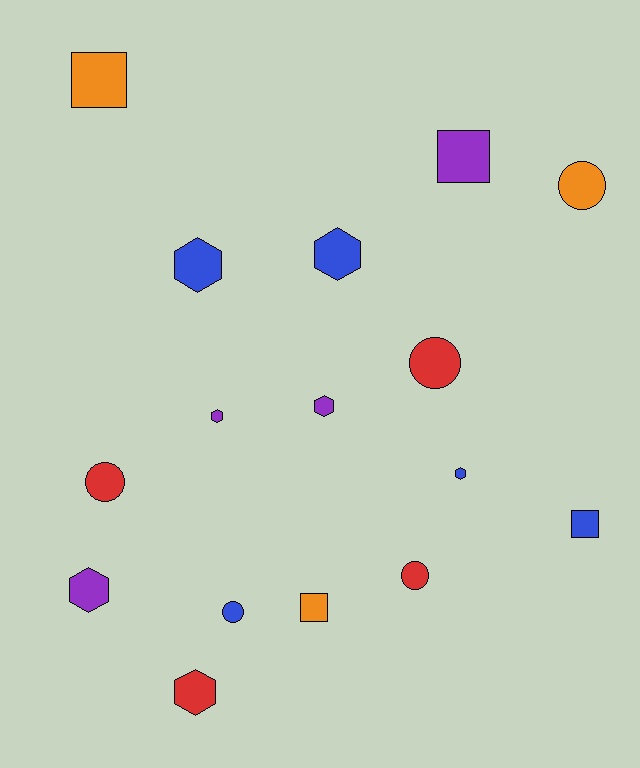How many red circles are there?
There are 3 red circles.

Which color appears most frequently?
Blue, with 5 objects.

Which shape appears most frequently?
Hexagon, with 7 objects.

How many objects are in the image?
There are 16 objects.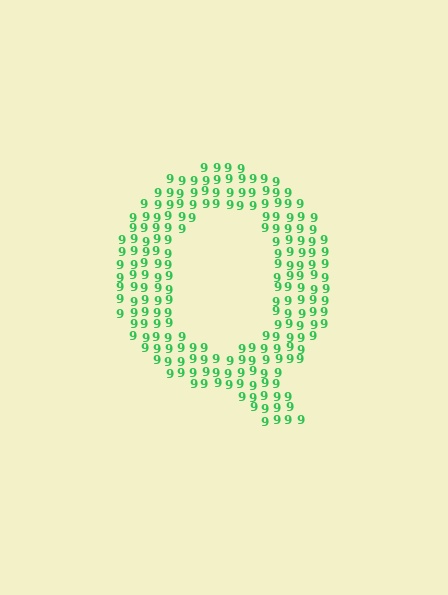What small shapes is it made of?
It is made of small digit 9's.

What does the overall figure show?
The overall figure shows the letter Q.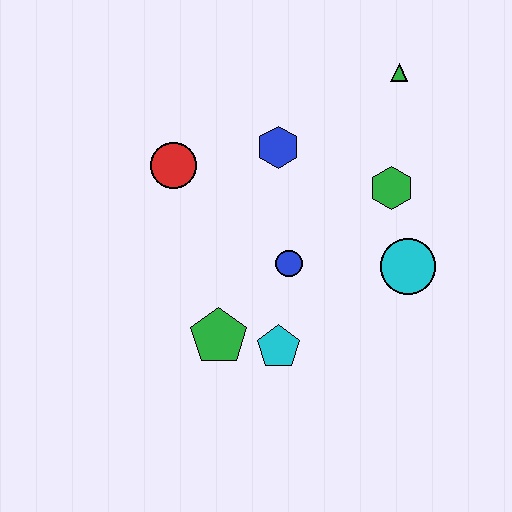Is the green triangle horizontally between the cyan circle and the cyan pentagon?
Yes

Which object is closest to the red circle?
The blue hexagon is closest to the red circle.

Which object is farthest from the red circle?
The cyan circle is farthest from the red circle.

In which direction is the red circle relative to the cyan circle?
The red circle is to the left of the cyan circle.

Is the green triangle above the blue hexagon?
Yes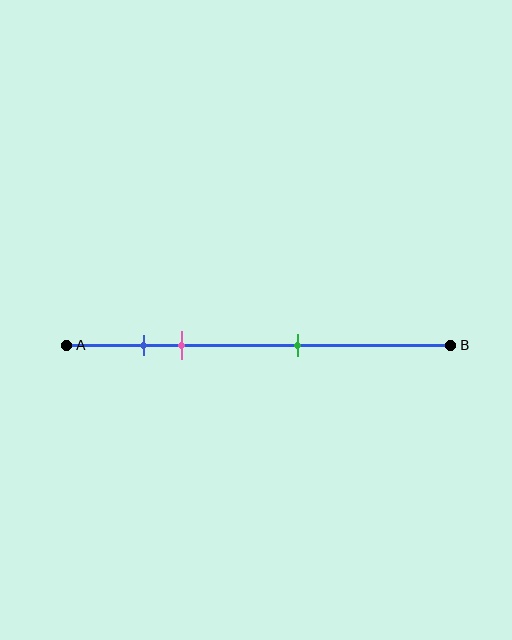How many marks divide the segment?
There are 3 marks dividing the segment.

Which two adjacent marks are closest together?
The blue and pink marks are the closest adjacent pair.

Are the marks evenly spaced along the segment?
No, the marks are not evenly spaced.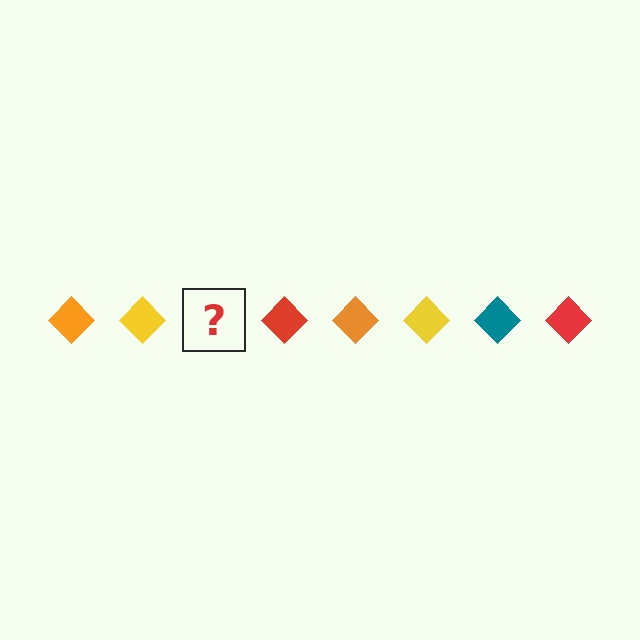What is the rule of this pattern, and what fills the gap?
The rule is that the pattern cycles through orange, yellow, teal, red diamonds. The gap should be filled with a teal diamond.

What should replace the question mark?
The question mark should be replaced with a teal diamond.